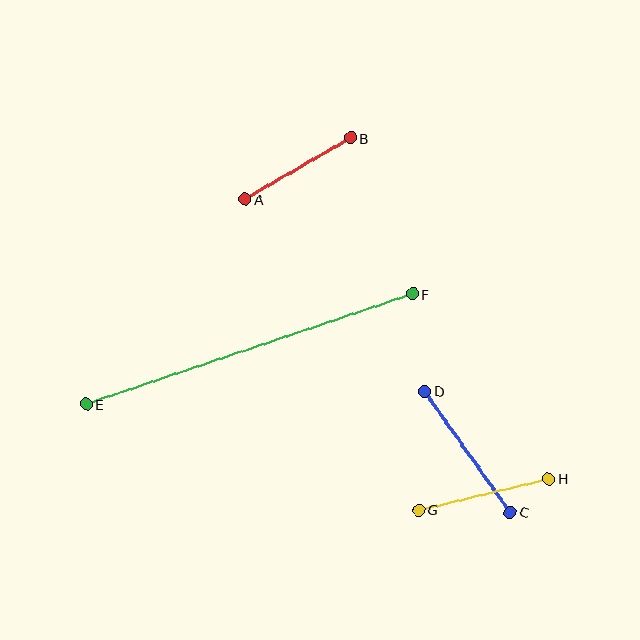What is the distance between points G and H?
The distance is approximately 133 pixels.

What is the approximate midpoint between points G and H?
The midpoint is at approximately (484, 494) pixels.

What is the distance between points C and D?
The distance is approximately 148 pixels.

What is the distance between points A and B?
The distance is approximately 122 pixels.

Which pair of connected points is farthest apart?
Points E and F are farthest apart.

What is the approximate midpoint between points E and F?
The midpoint is at approximately (249, 349) pixels.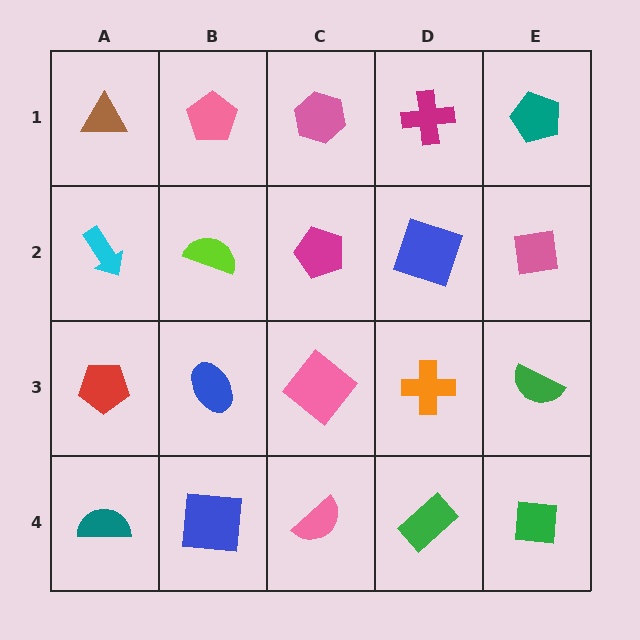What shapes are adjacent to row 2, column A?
A brown triangle (row 1, column A), a red pentagon (row 3, column A), a lime semicircle (row 2, column B).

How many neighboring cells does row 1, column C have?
3.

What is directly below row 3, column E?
A green square.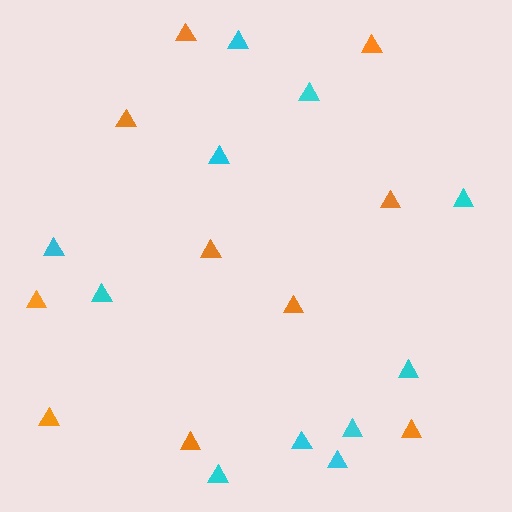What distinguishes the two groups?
There are 2 groups: one group of orange triangles (10) and one group of cyan triangles (11).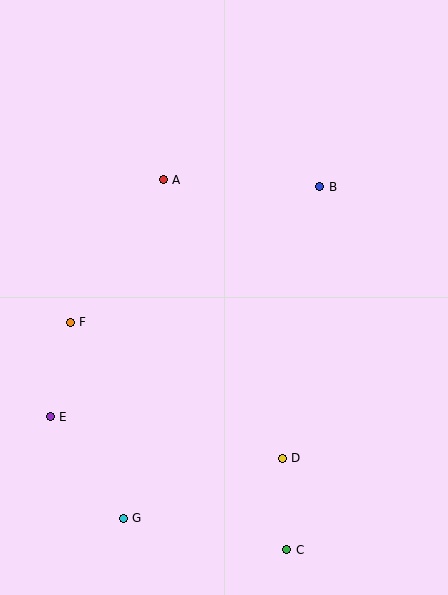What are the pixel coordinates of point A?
Point A is at (163, 180).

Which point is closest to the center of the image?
Point A at (163, 180) is closest to the center.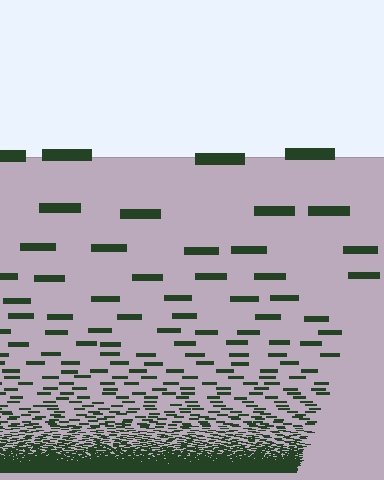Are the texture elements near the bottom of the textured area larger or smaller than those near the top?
Smaller. The gradient is inverted — elements near the bottom are smaller and denser.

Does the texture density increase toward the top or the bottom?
Density increases toward the bottom.